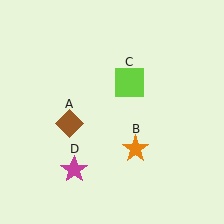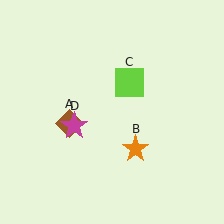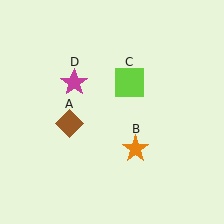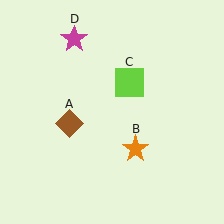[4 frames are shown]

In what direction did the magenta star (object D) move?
The magenta star (object D) moved up.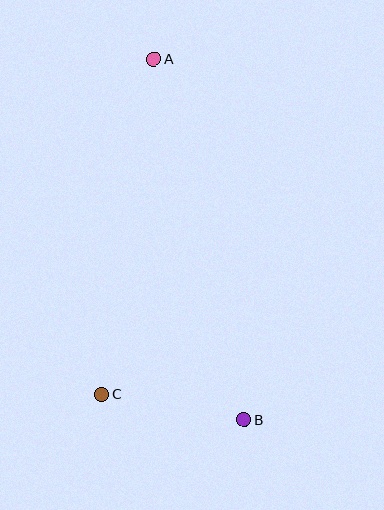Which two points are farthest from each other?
Points A and B are farthest from each other.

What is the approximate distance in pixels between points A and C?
The distance between A and C is approximately 340 pixels.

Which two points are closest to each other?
Points B and C are closest to each other.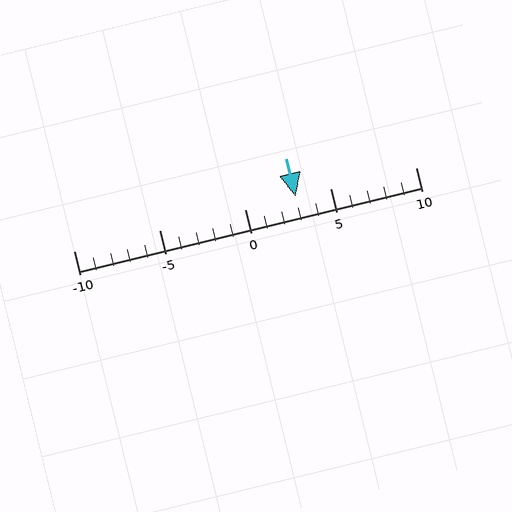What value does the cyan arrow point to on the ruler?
The cyan arrow points to approximately 3.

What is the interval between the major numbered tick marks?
The major tick marks are spaced 5 units apart.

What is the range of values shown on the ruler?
The ruler shows values from -10 to 10.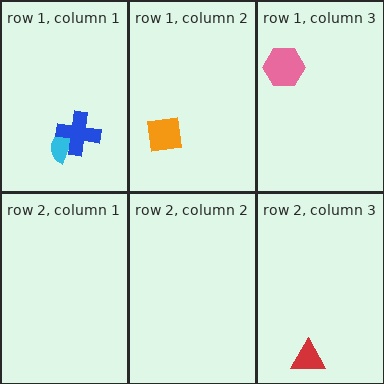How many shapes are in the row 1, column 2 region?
1.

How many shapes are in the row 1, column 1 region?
2.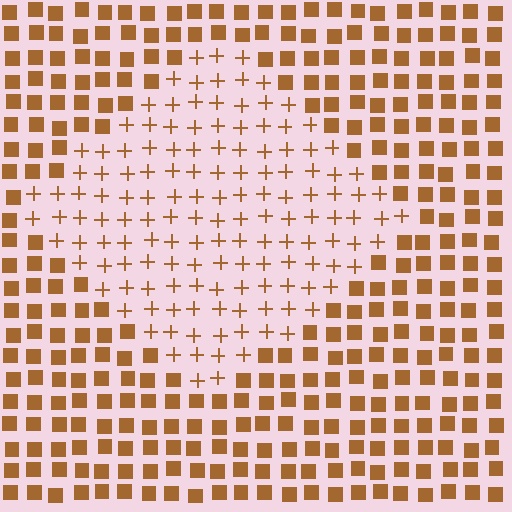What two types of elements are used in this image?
The image uses plus signs inside the diamond region and squares outside it.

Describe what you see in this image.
The image is filled with small brown elements arranged in a uniform grid. A diamond-shaped region contains plus signs, while the surrounding area contains squares. The boundary is defined purely by the change in element shape.